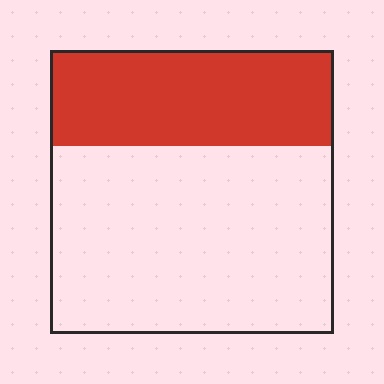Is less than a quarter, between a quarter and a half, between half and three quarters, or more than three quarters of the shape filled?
Between a quarter and a half.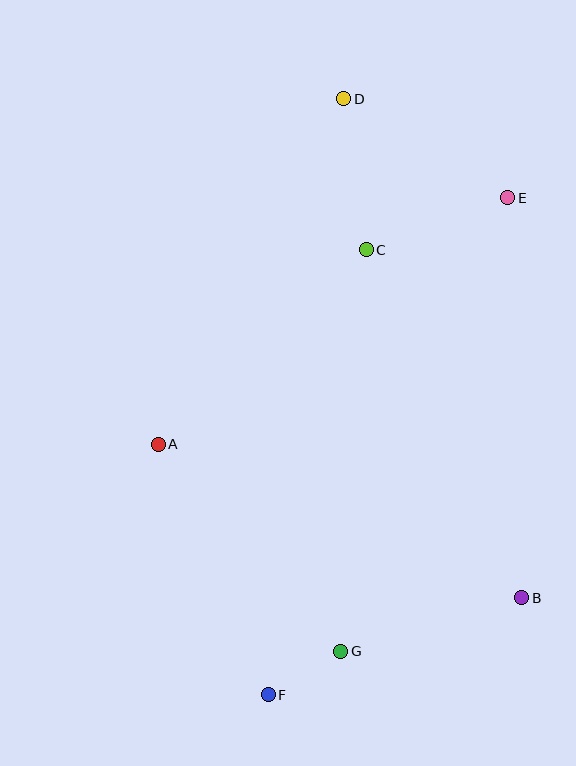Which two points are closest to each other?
Points F and G are closest to each other.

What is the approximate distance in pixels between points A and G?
The distance between A and G is approximately 276 pixels.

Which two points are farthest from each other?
Points D and F are farthest from each other.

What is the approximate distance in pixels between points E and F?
The distance between E and F is approximately 552 pixels.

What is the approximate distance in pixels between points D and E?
The distance between D and E is approximately 192 pixels.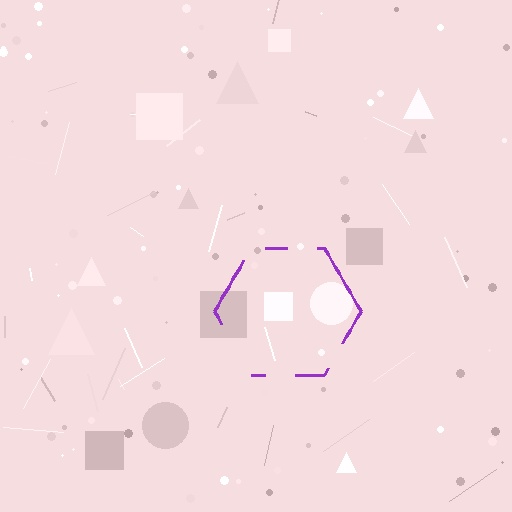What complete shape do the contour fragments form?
The contour fragments form a hexagon.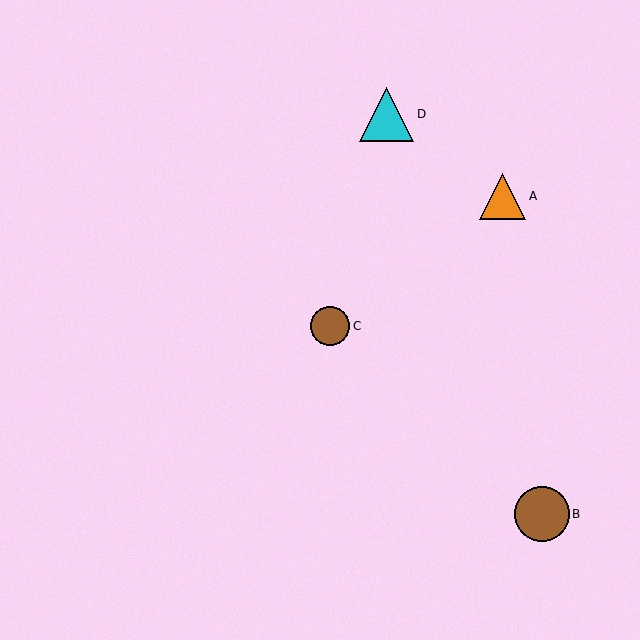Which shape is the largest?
The brown circle (labeled B) is the largest.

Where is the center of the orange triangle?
The center of the orange triangle is at (503, 196).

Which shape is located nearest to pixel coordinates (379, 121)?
The cyan triangle (labeled D) at (387, 114) is nearest to that location.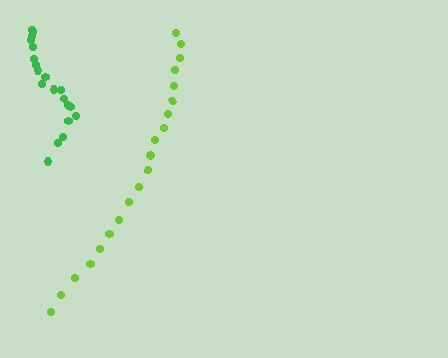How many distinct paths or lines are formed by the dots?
There are 2 distinct paths.